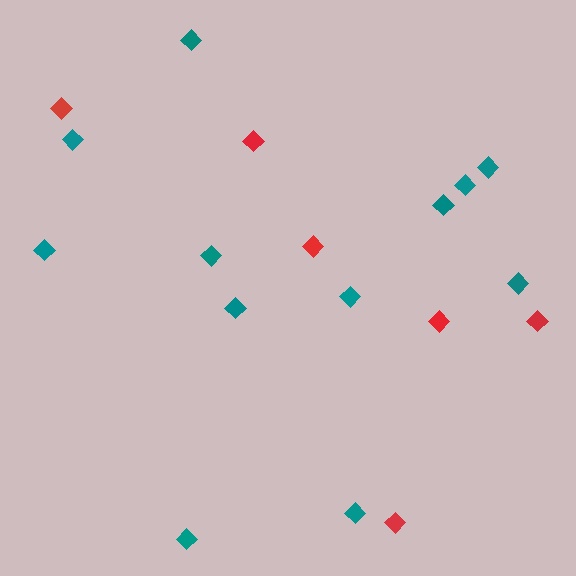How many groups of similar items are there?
There are 2 groups: one group of teal diamonds (12) and one group of red diamonds (6).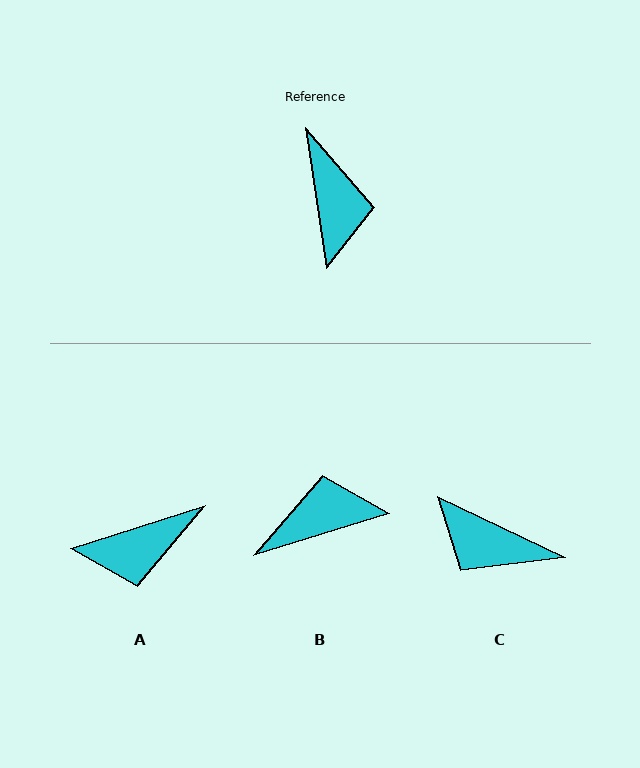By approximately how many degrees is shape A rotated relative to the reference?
Approximately 81 degrees clockwise.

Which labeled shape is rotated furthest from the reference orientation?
C, about 124 degrees away.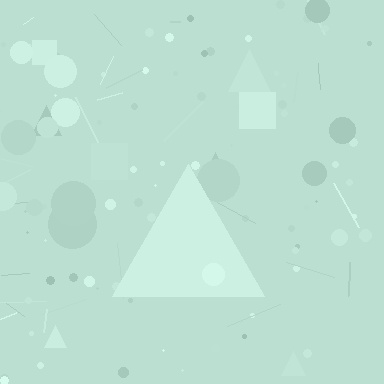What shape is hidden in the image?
A triangle is hidden in the image.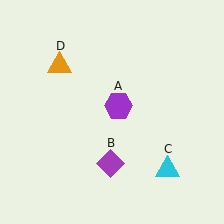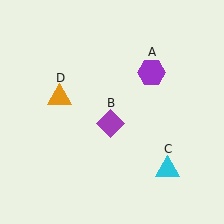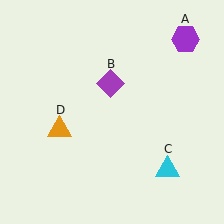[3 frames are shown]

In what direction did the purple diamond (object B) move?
The purple diamond (object B) moved up.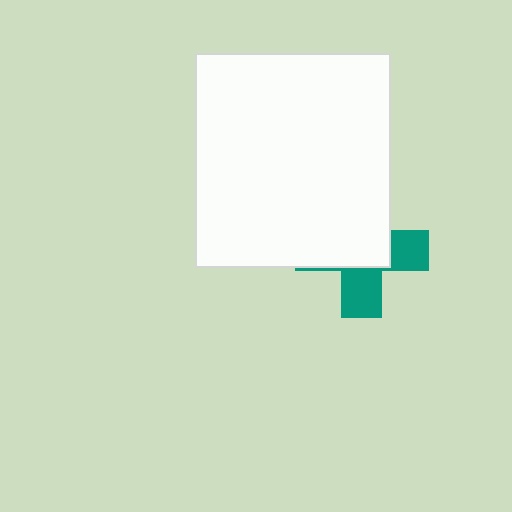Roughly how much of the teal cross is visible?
A small part of it is visible (roughly 41%).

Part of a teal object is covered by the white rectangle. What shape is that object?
It is a cross.